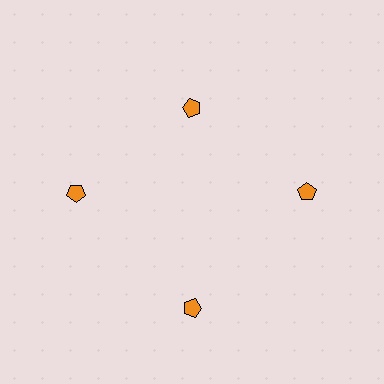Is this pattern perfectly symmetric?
No. The 4 orange pentagons are arranged in a ring, but one element near the 12 o'clock position is pulled inward toward the center, breaking the 4-fold rotational symmetry.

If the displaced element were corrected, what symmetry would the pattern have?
It would have 4-fold rotational symmetry — the pattern would map onto itself every 90 degrees.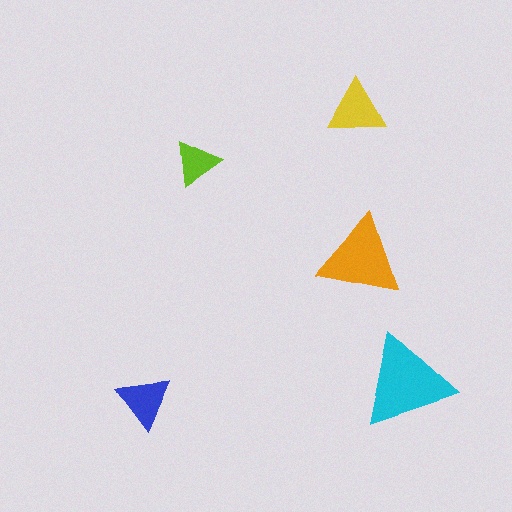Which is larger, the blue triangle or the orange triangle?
The orange one.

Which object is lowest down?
The blue triangle is bottommost.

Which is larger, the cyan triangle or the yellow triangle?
The cyan one.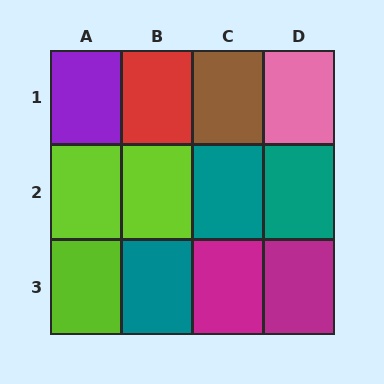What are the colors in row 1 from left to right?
Purple, red, brown, pink.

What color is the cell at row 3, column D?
Magenta.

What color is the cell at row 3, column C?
Magenta.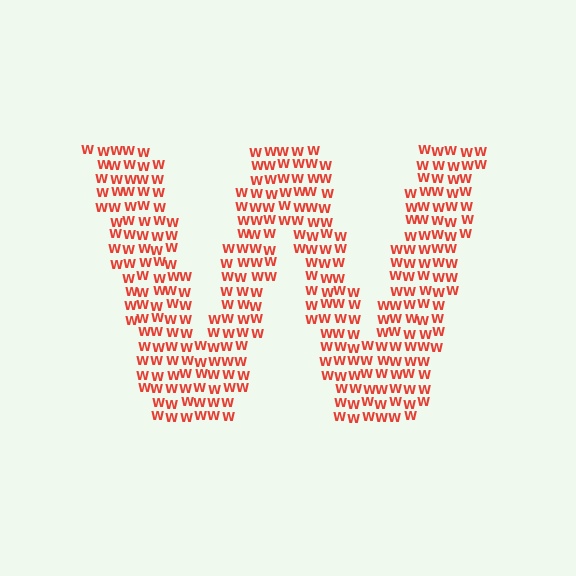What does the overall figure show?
The overall figure shows the letter W.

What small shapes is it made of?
It is made of small letter W's.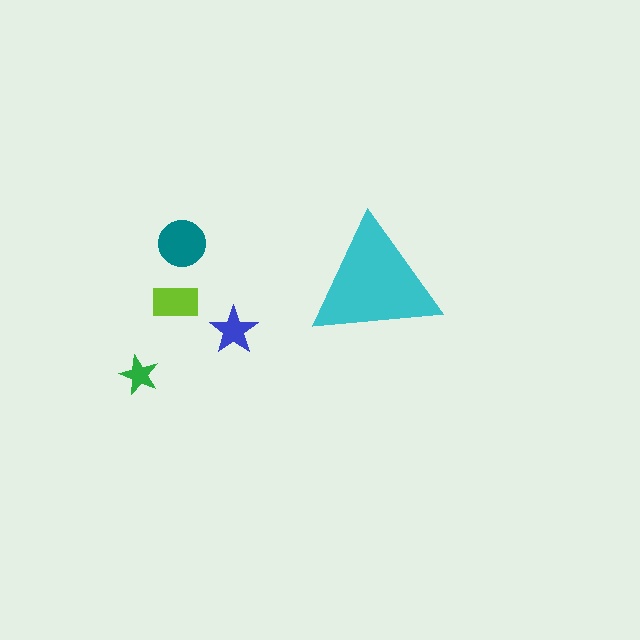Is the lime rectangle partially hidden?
No, the lime rectangle is fully visible.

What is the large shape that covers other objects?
A cyan triangle.